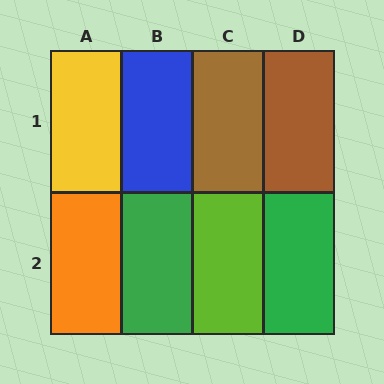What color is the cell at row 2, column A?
Orange.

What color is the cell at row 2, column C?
Lime.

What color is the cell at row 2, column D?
Green.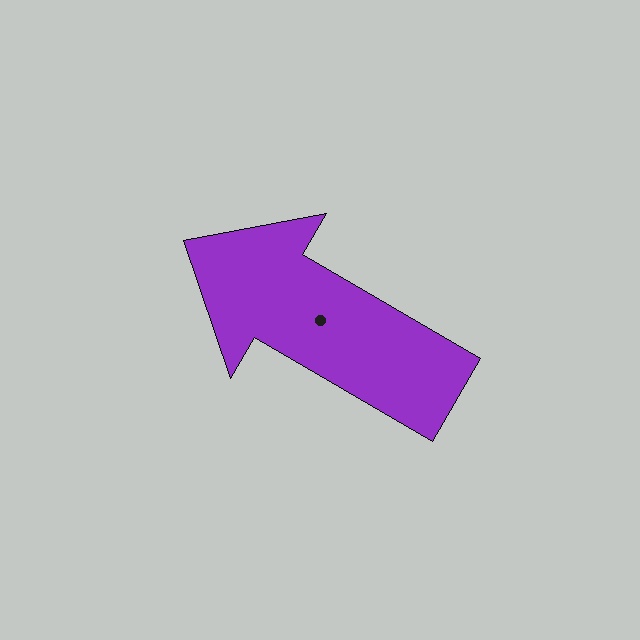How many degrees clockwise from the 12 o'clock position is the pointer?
Approximately 300 degrees.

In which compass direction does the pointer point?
Northwest.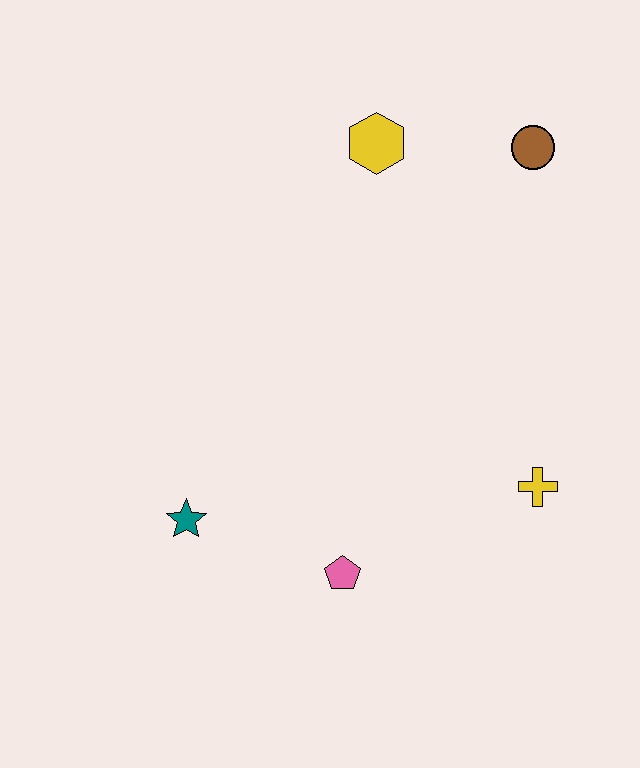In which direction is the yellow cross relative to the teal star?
The yellow cross is to the right of the teal star.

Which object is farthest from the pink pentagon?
The brown circle is farthest from the pink pentagon.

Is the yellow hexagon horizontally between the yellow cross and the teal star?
Yes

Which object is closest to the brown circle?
The yellow hexagon is closest to the brown circle.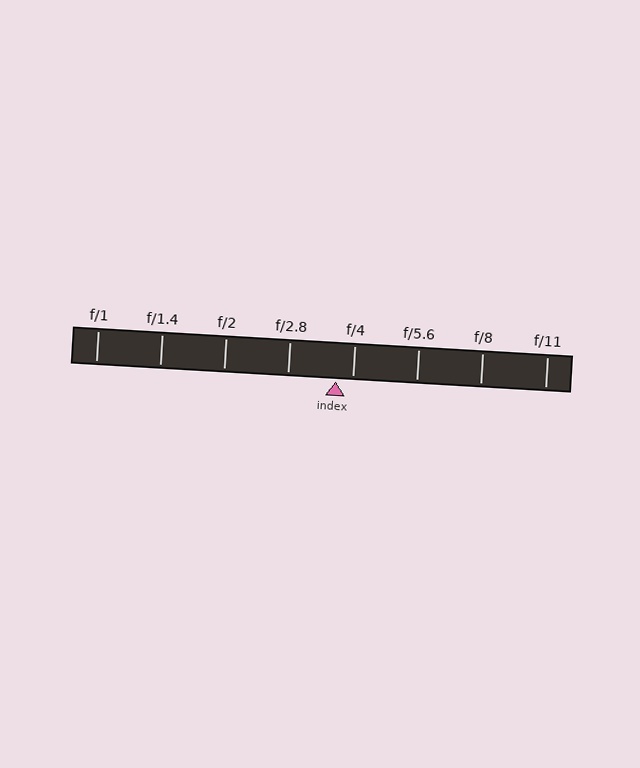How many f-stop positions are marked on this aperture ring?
There are 8 f-stop positions marked.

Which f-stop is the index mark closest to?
The index mark is closest to f/4.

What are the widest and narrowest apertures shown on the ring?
The widest aperture shown is f/1 and the narrowest is f/11.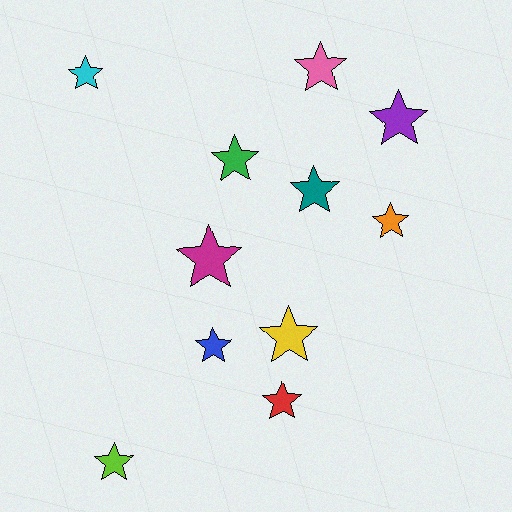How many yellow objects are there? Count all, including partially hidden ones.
There is 1 yellow object.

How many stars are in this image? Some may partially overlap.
There are 11 stars.